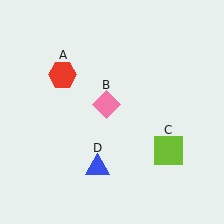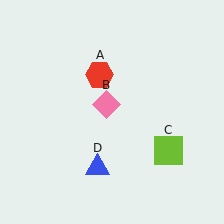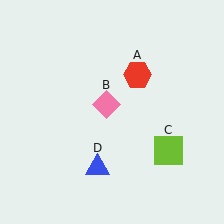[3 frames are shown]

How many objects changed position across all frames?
1 object changed position: red hexagon (object A).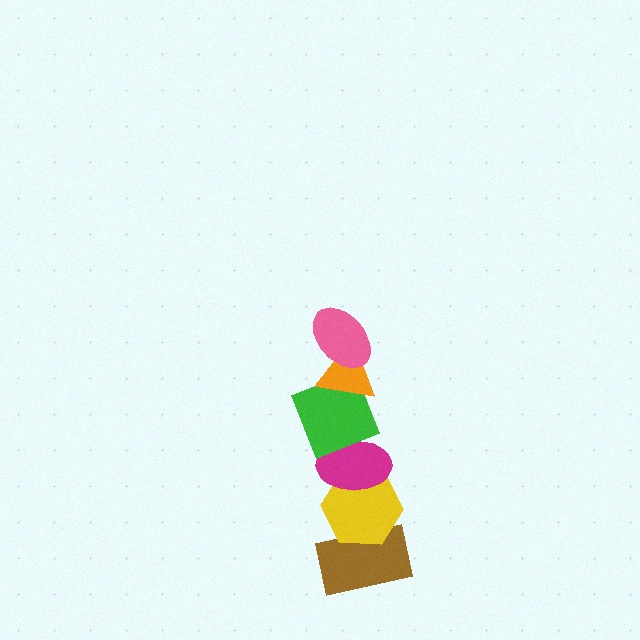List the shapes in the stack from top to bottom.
From top to bottom: the pink ellipse, the orange triangle, the green square, the magenta ellipse, the yellow hexagon, the brown rectangle.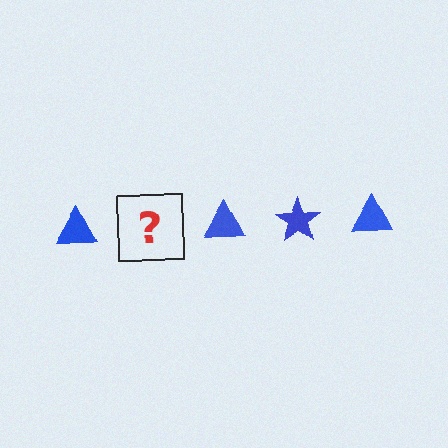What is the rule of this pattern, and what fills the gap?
The rule is that the pattern cycles through triangle, star shapes in blue. The gap should be filled with a blue star.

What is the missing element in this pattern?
The missing element is a blue star.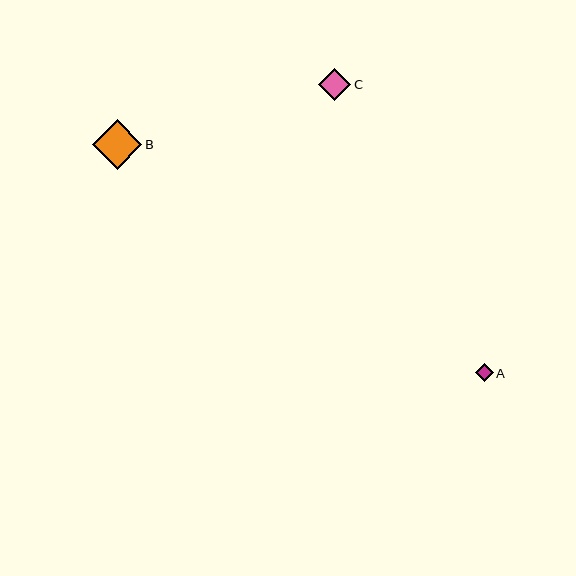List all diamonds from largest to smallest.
From largest to smallest: B, C, A.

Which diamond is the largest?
Diamond B is the largest with a size of approximately 49 pixels.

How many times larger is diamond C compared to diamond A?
Diamond C is approximately 1.8 times the size of diamond A.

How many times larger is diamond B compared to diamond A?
Diamond B is approximately 2.8 times the size of diamond A.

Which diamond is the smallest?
Diamond A is the smallest with a size of approximately 18 pixels.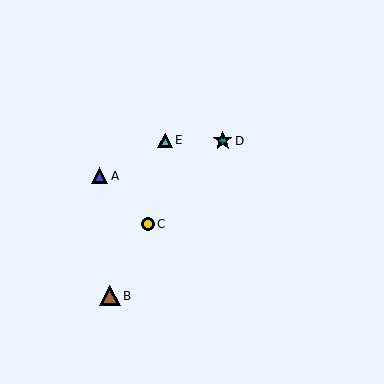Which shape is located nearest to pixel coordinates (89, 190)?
The blue triangle (labeled A) at (100, 176) is nearest to that location.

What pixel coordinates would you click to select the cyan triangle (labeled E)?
Click at (165, 140) to select the cyan triangle E.